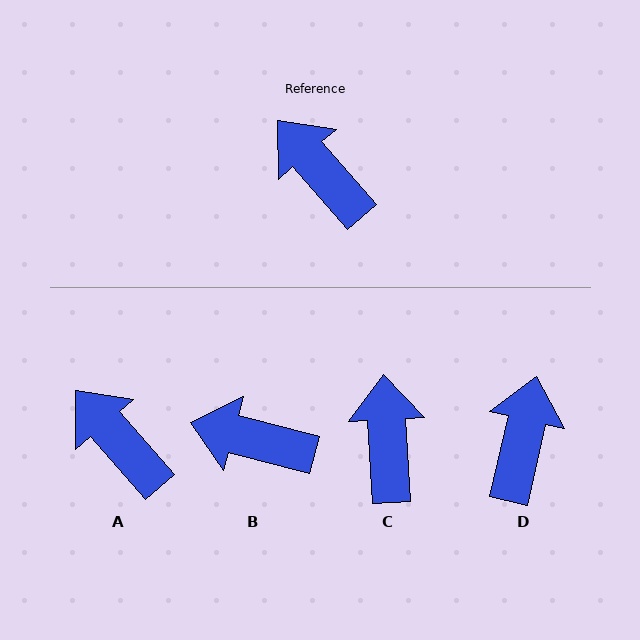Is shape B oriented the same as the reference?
No, it is off by about 34 degrees.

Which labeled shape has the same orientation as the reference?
A.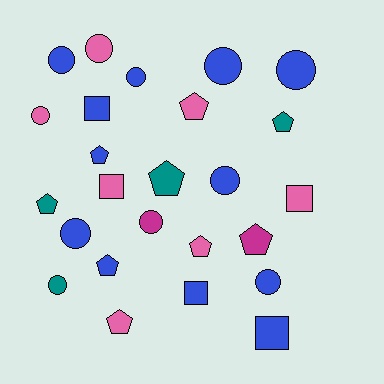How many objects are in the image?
There are 25 objects.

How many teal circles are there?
There is 1 teal circle.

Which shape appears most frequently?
Circle, with 11 objects.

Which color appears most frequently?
Blue, with 12 objects.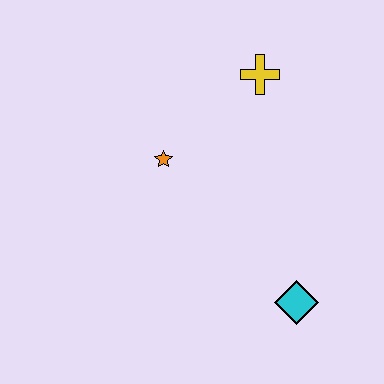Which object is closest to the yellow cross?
The orange star is closest to the yellow cross.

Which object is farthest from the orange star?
The cyan diamond is farthest from the orange star.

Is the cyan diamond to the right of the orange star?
Yes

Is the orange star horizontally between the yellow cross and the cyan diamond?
No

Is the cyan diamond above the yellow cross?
No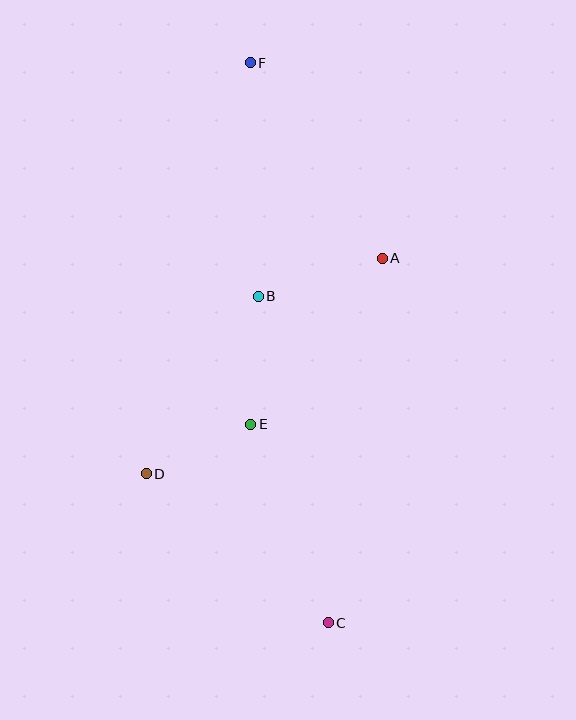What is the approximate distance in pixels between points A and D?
The distance between A and D is approximately 319 pixels.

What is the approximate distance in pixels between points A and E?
The distance between A and E is approximately 211 pixels.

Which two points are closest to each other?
Points D and E are closest to each other.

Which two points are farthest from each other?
Points C and F are farthest from each other.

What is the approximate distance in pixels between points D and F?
The distance between D and F is approximately 424 pixels.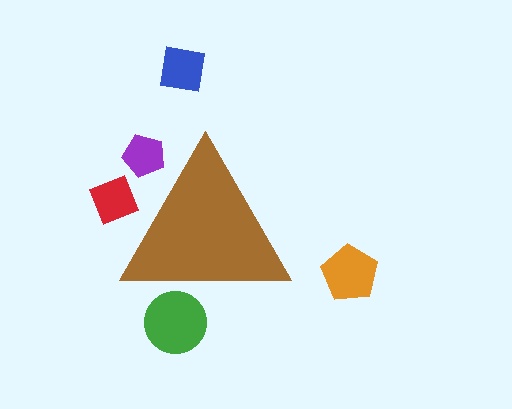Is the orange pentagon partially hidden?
No, the orange pentagon is fully visible.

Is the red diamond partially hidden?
Yes, the red diamond is partially hidden behind the brown triangle.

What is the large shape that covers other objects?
A brown triangle.